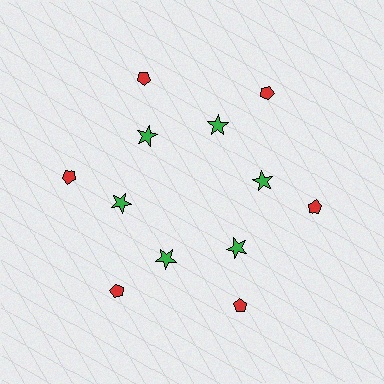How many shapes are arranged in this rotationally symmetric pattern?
There are 12 shapes, arranged in 6 groups of 2.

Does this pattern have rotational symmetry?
Yes, this pattern has 6-fold rotational symmetry. It looks the same after rotating 60 degrees around the center.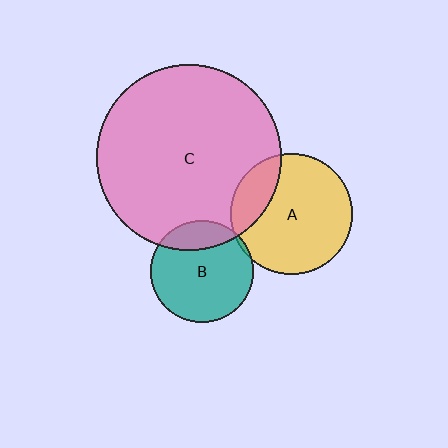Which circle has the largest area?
Circle C (pink).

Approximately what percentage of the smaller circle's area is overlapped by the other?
Approximately 20%.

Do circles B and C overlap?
Yes.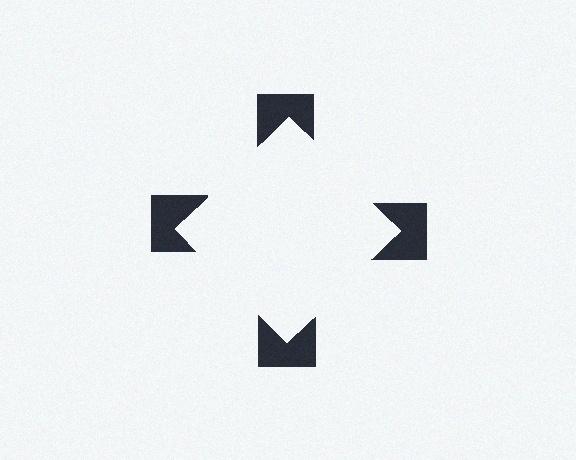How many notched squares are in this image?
There are 4 — one at each vertex of the illusory square.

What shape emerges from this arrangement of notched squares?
An illusory square — its edges are inferred from the aligned wedge cuts in the notched squares, not physically drawn.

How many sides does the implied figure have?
4 sides.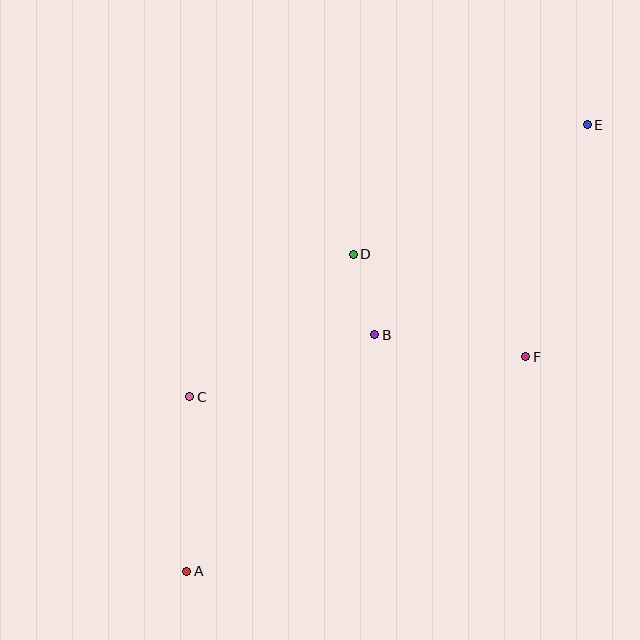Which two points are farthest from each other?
Points A and E are farthest from each other.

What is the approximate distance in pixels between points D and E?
The distance between D and E is approximately 267 pixels.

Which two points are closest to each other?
Points B and D are closest to each other.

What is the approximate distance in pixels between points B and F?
The distance between B and F is approximately 153 pixels.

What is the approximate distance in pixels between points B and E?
The distance between B and E is approximately 299 pixels.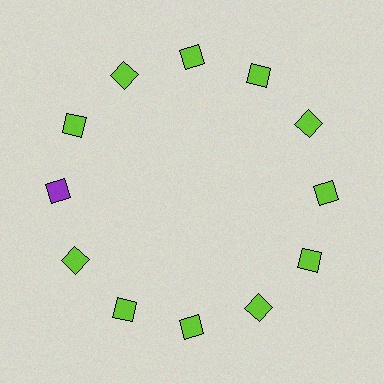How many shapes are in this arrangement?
There are 12 shapes arranged in a ring pattern.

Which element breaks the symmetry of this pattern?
The purple square at roughly the 9 o'clock position breaks the symmetry. All other shapes are lime squares.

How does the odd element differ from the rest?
It has a different color: purple instead of lime.